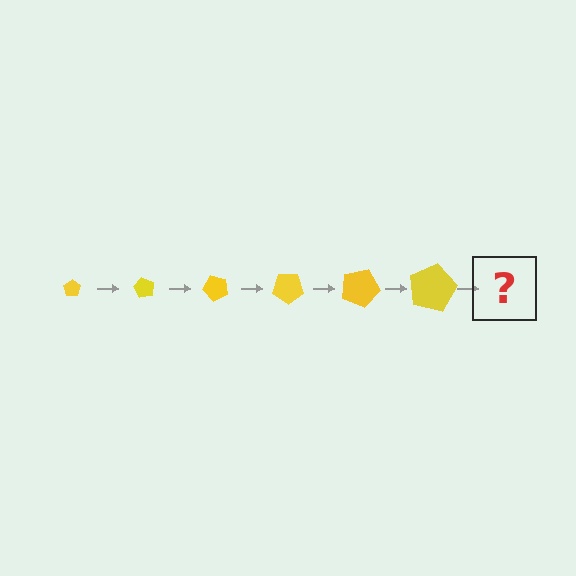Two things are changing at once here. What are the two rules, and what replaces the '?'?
The two rules are that the pentagon grows larger each step and it rotates 60 degrees each step. The '?' should be a pentagon, larger than the previous one and rotated 360 degrees from the start.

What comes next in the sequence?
The next element should be a pentagon, larger than the previous one and rotated 360 degrees from the start.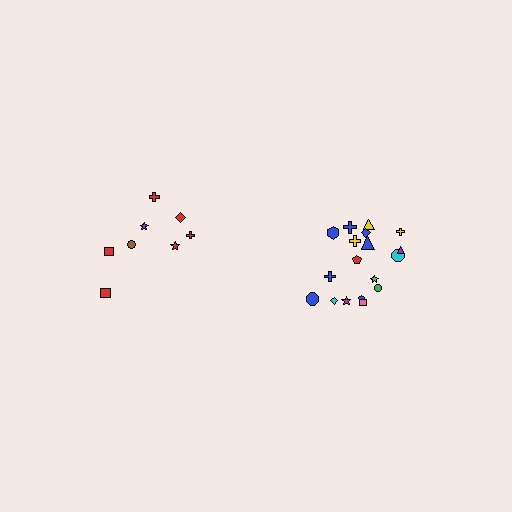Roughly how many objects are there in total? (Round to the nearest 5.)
Roughly 25 objects in total.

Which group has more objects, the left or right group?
The right group.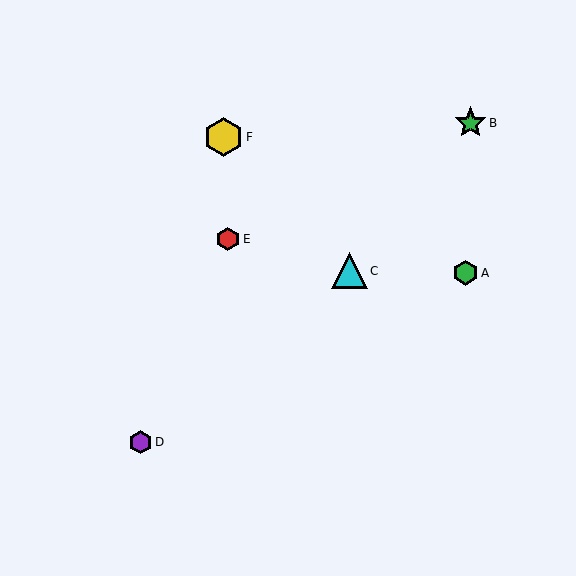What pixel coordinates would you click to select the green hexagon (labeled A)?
Click at (465, 273) to select the green hexagon A.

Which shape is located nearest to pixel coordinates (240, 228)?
The red hexagon (labeled E) at (228, 239) is nearest to that location.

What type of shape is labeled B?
Shape B is a green star.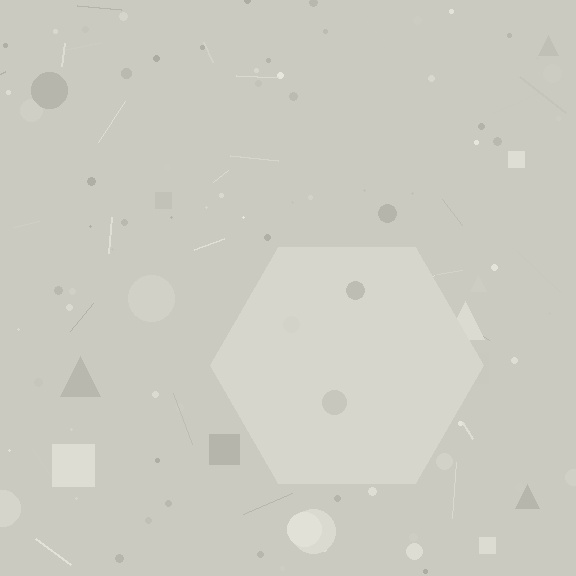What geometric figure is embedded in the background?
A hexagon is embedded in the background.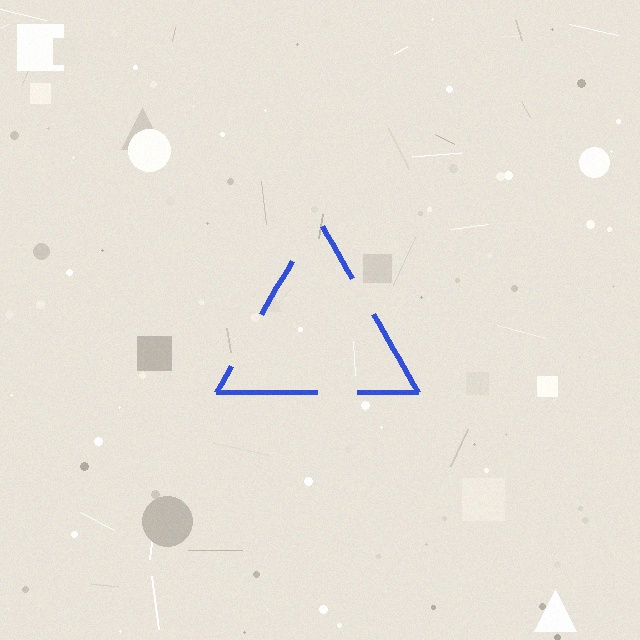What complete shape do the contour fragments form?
The contour fragments form a triangle.